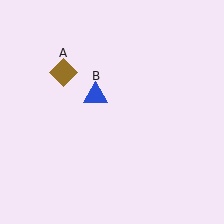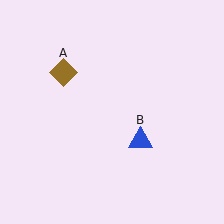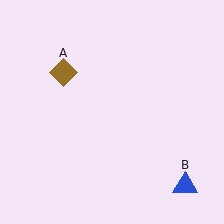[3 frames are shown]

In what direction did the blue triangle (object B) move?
The blue triangle (object B) moved down and to the right.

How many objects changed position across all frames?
1 object changed position: blue triangle (object B).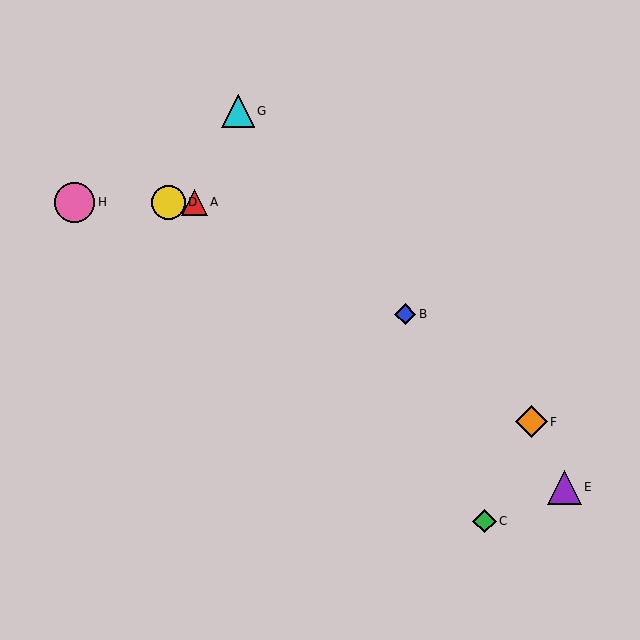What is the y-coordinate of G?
Object G is at y≈111.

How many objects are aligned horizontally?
3 objects (A, D, H) are aligned horizontally.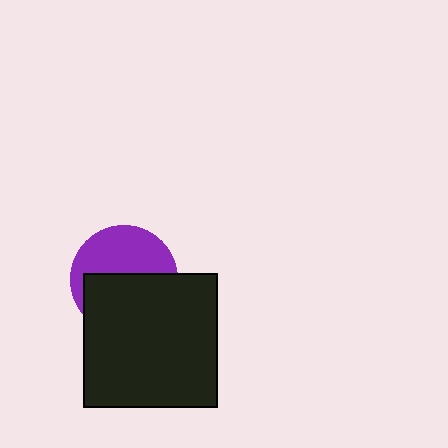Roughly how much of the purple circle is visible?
About half of it is visible (roughly 48%).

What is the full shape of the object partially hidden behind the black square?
The partially hidden object is a purple circle.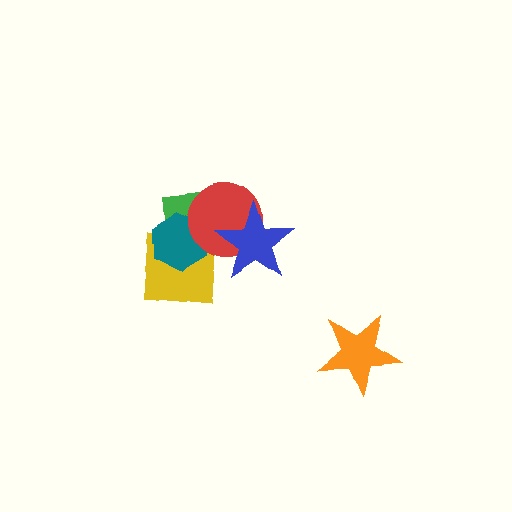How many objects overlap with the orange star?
0 objects overlap with the orange star.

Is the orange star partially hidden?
No, no other shape covers it.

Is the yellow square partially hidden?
Yes, it is partially covered by another shape.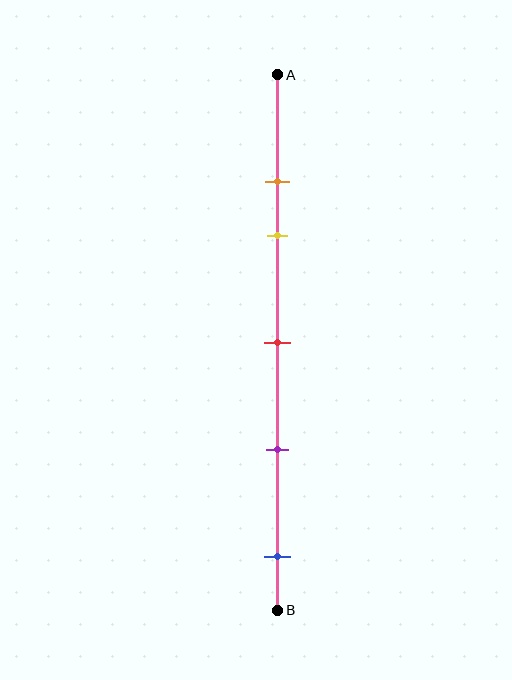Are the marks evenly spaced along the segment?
No, the marks are not evenly spaced.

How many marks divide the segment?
There are 5 marks dividing the segment.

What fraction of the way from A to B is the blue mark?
The blue mark is approximately 90% (0.9) of the way from A to B.